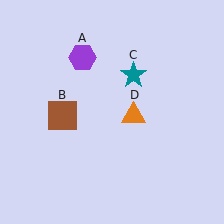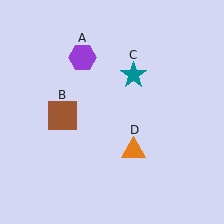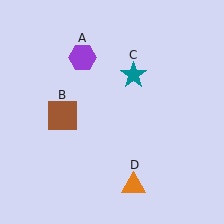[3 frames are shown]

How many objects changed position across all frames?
1 object changed position: orange triangle (object D).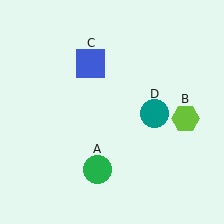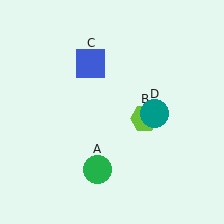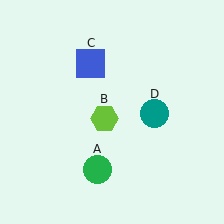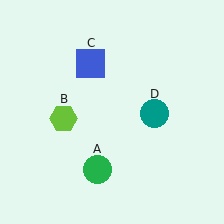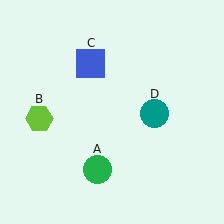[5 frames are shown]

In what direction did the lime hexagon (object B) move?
The lime hexagon (object B) moved left.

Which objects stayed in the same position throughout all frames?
Green circle (object A) and blue square (object C) and teal circle (object D) remained stationary.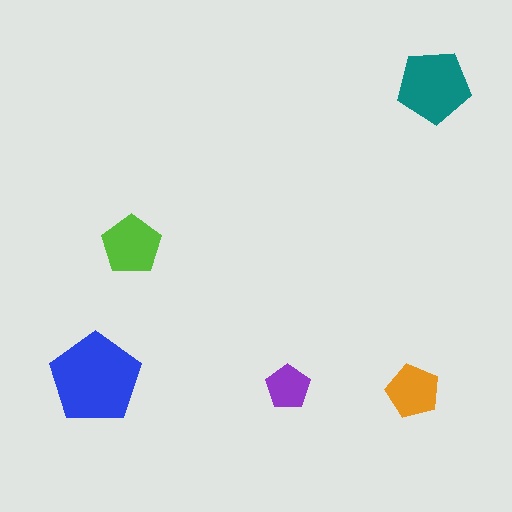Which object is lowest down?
The orange pentagon is bottommost.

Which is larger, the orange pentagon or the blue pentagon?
The blue one.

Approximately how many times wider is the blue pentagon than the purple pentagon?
About 2 times wider.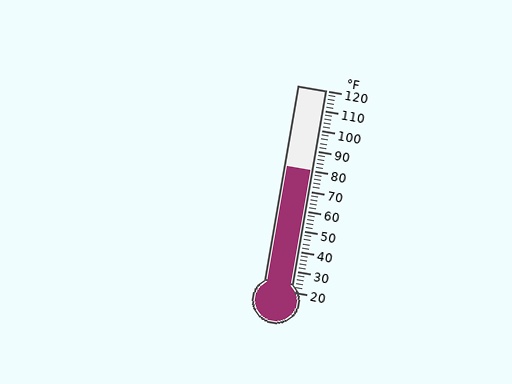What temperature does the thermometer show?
The thermometer shows approximately 80°F.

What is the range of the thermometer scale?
The thermometer scale ranges from 20°F to 120°F.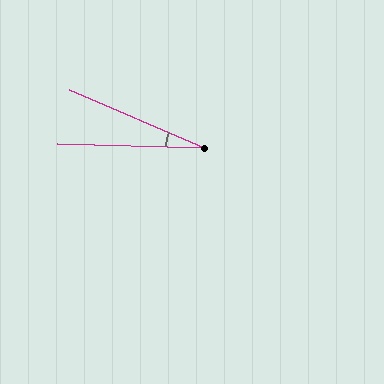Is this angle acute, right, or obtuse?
It is acute.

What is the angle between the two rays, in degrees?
Approximately 22 degrees.